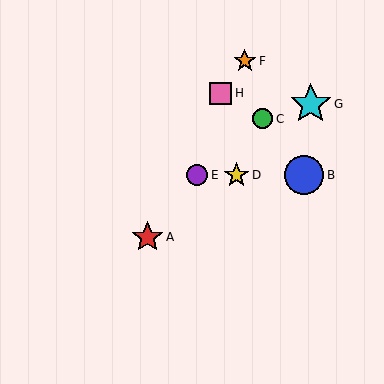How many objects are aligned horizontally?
3 objects (B, D, E) are aligned horizontally.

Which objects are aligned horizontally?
Objects B, D, E are aligned horizontally.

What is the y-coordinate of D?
Object D is at y≈175.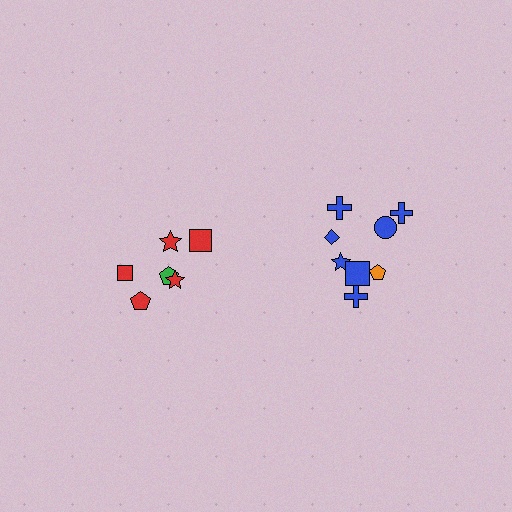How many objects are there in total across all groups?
There are 14 objects.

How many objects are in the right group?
There are 8 objects.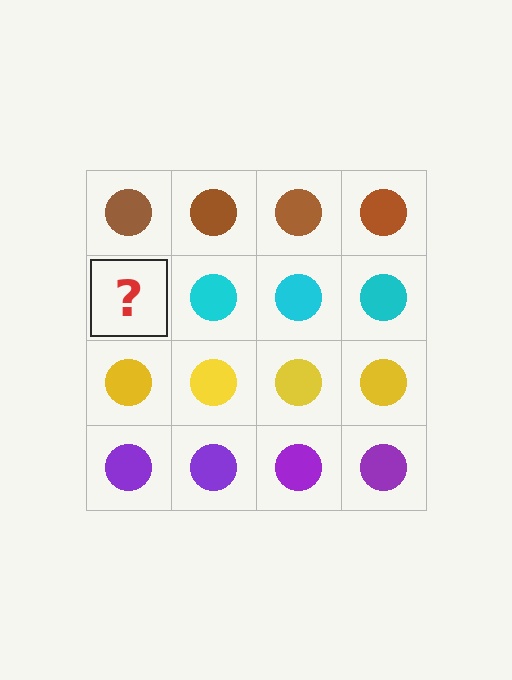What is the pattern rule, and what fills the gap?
The rule is that each row has a consistent color. The gap should be filled with a cyan circle.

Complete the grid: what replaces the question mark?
The question mark should be replaced with a cyan circle.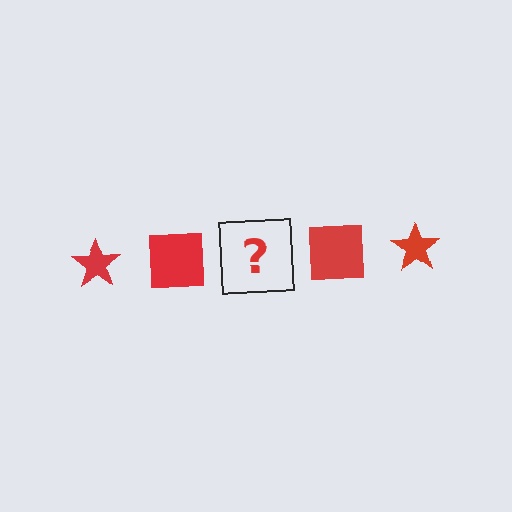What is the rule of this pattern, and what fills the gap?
The rule is that the pattern cycles through star, square shapes in red. The gap should be filled with a red star.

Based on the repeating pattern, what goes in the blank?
The blank should be a red star.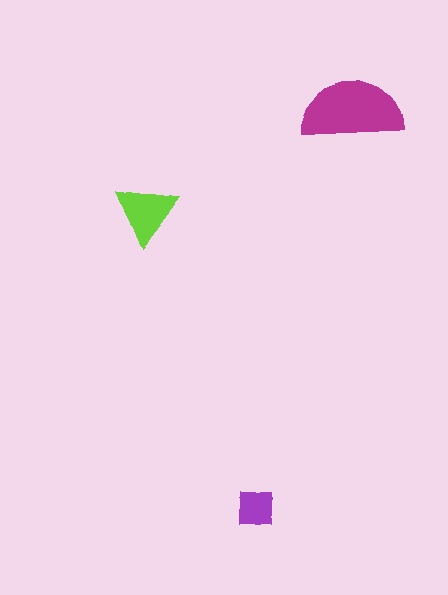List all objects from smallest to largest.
The purple square, the lime triangle, the magenta semicircle.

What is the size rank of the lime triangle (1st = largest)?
2nd.